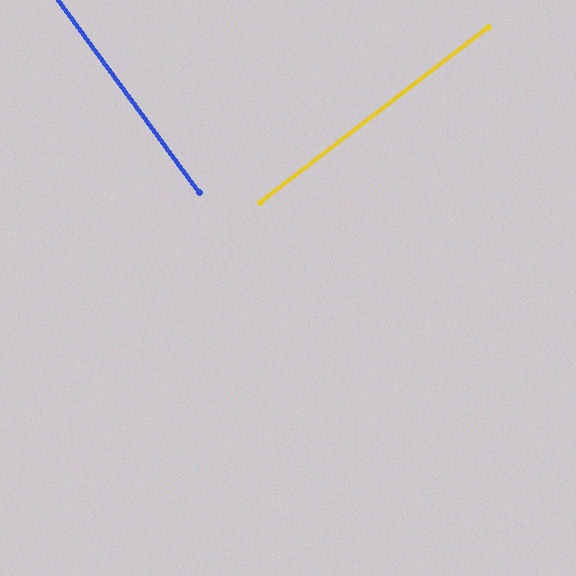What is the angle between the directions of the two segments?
Approximately 88 degrees.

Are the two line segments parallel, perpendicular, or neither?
Perpendicular — they meet at approximately 88°.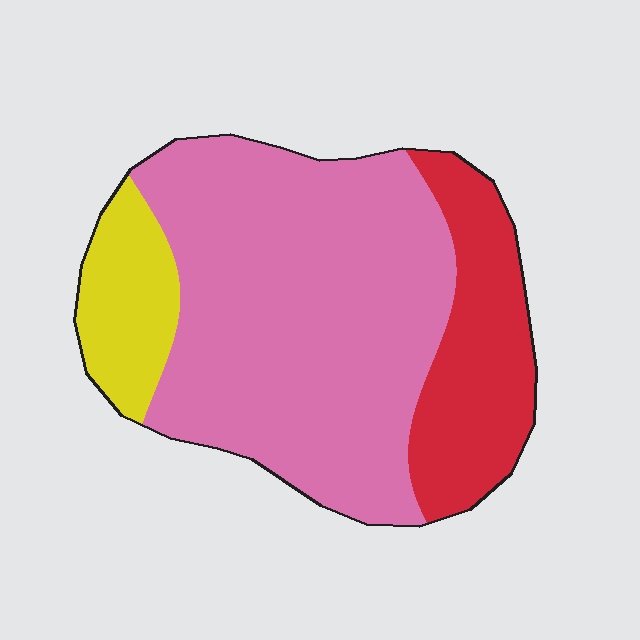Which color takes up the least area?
Yellow, at roughly 15%.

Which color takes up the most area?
Pink, at roughly 65%.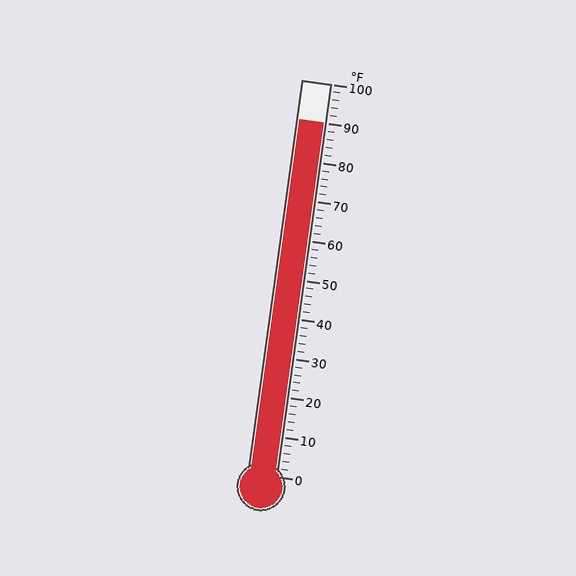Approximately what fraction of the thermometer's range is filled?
The thermometer is filled to approximately 90% of its range.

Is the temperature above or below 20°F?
The temperature is above 20°F.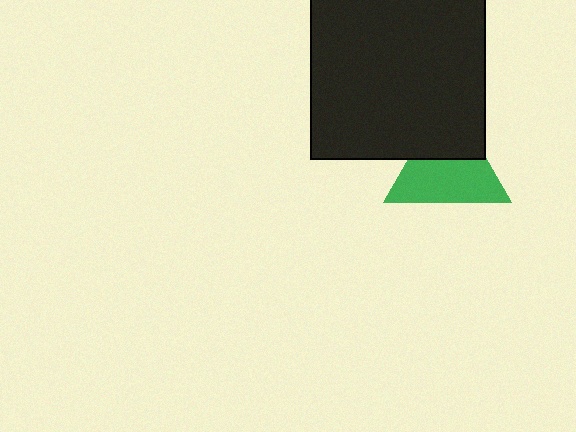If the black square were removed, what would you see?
You would see the complete green triangle.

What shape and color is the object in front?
The object in front is a black square.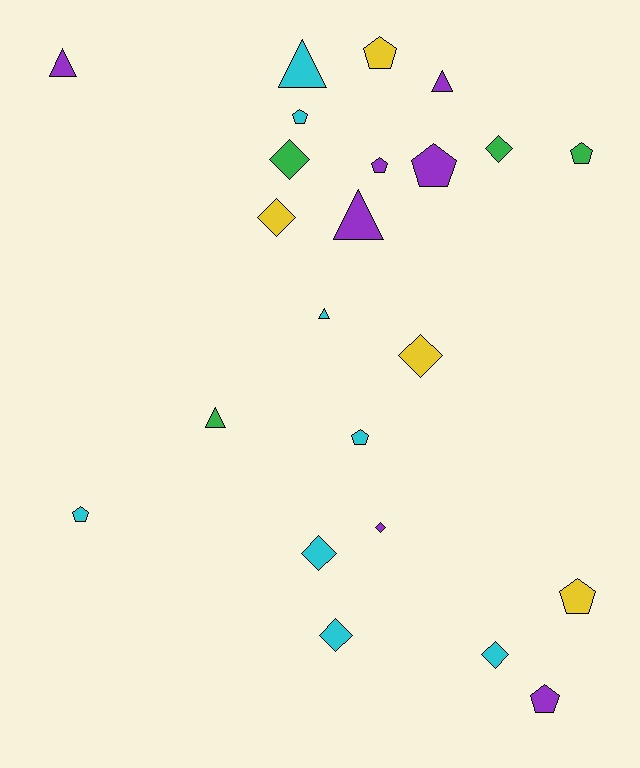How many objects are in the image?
There are 23 objects.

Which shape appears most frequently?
Pentagon, with 9 objects.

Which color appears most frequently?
Cyan, with 8 objects.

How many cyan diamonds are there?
There are 3 cyan diamonds.